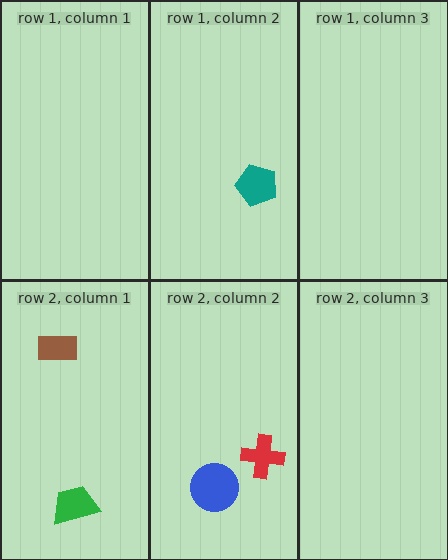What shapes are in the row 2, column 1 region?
The brown rectangle, the green trapezoid.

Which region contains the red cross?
The row 2, column 2 region.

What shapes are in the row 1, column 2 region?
The teal pentagon.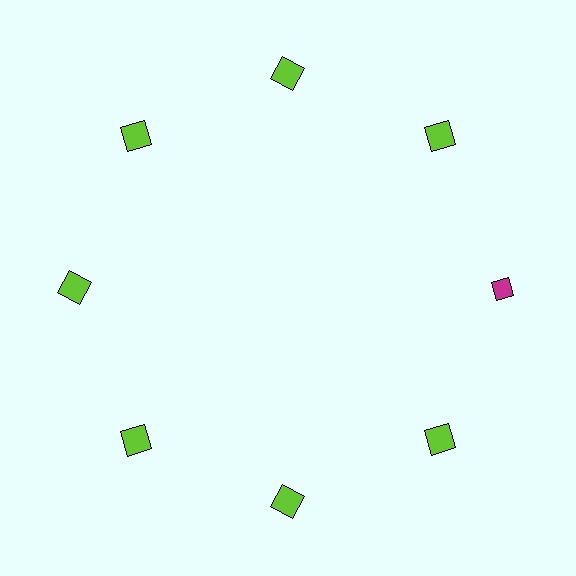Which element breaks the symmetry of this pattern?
The magenta diamond at roughly the 3 o'clock position breaks the symmetry. All other shapes are lime squares.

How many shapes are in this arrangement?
There are 8 shapes arranged in a ring pattern.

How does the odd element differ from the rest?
It differs in both color (magenta instead of lime) and shape (diamond instead of square).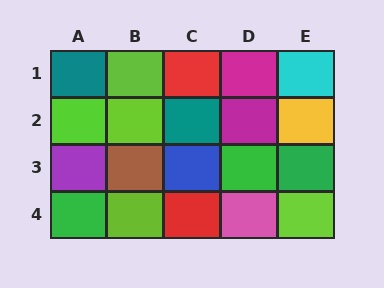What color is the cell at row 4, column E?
Lime.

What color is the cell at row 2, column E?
Yellow.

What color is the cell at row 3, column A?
Purple.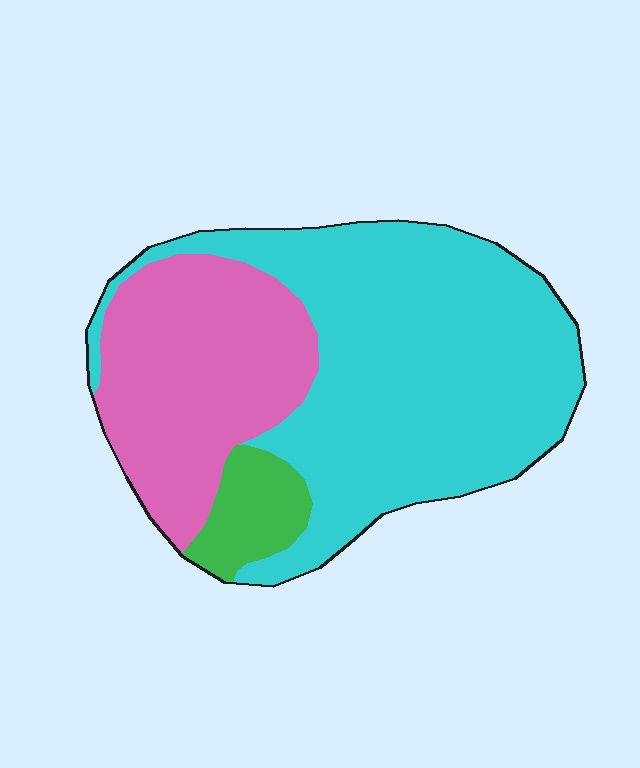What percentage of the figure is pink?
Pink takes up about one third (1/3) of the figure.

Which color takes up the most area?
Cyan, at roughly 60%.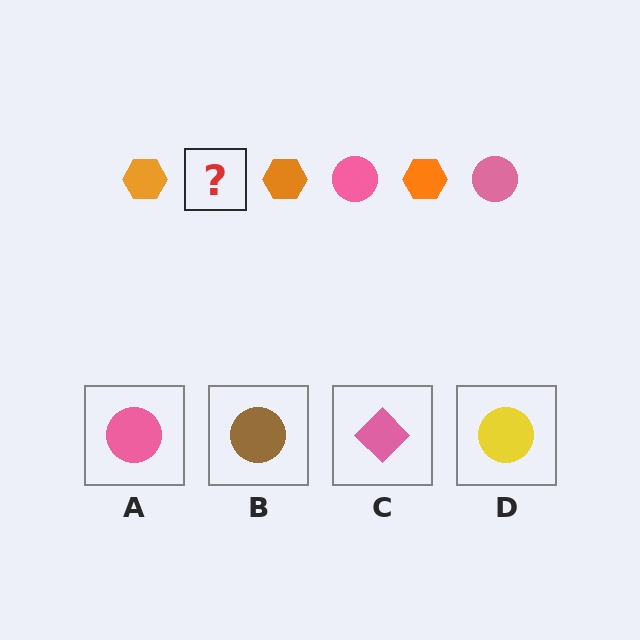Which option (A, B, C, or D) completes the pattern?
A.